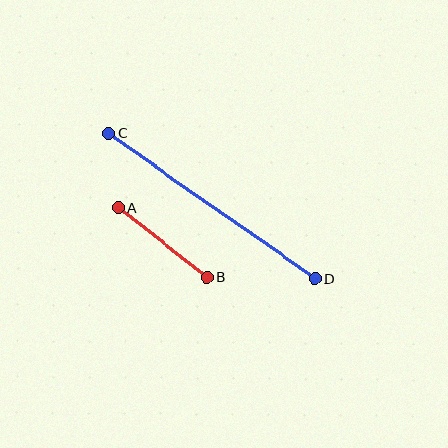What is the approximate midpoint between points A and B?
The midpoint is at approximately (163, 242) pixels.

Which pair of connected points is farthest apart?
Points C and D are farthest apart.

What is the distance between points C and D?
The distance is approximately 253 pixels.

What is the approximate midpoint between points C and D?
The midpoint is at approximately (212, 206) pixels.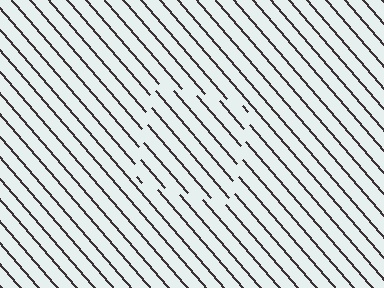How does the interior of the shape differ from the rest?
The interior of the shape contains the same grating, shifted by half a period — the contour is defined by the phase discontinuity where line-ends from the inner and outer gratings abut.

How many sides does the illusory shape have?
4 sides — the line-ends trace a square.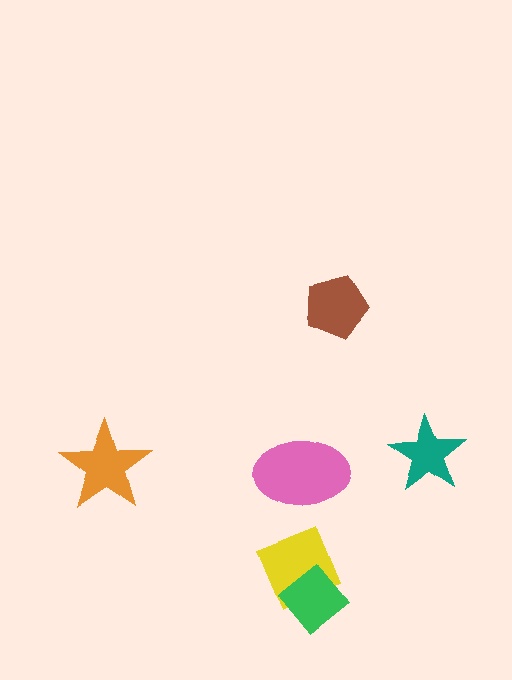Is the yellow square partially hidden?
Yes, it is partially covered by another shape.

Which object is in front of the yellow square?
The green diamond is in front of the yellow square.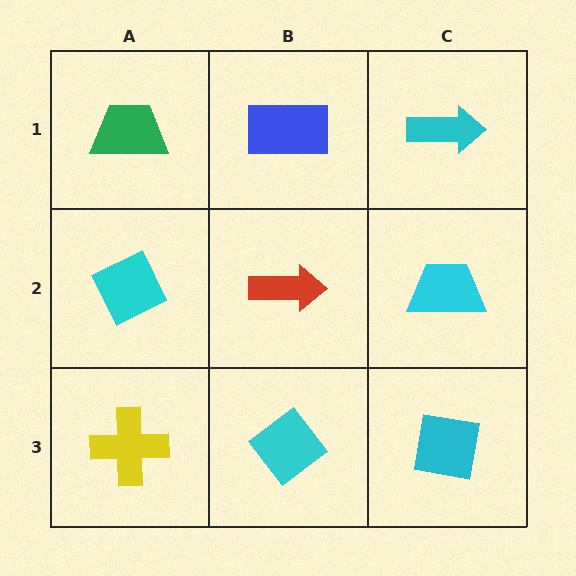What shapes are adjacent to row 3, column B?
A red arrow (row 2, column B), a yellow cross (row 3, column A), a cyan square (row 3, column C).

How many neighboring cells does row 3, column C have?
2.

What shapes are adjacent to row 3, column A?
A cyan diamond (row 2, column A), a cyan diamond (row 3, column B).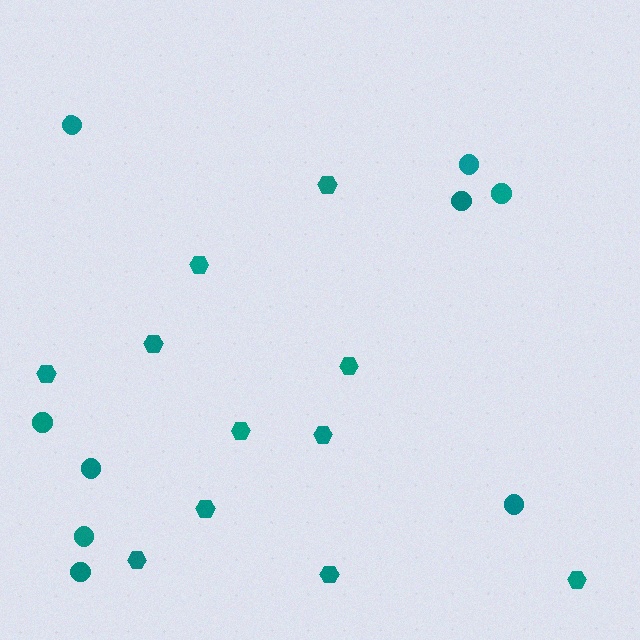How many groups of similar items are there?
There are 2 groups: one group of hexagons (11) and one group of circles (9).